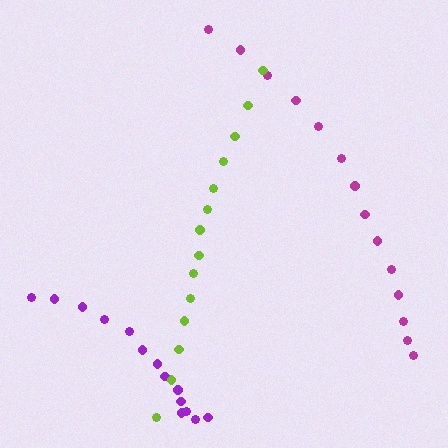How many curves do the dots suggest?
There are 3 distinct paths.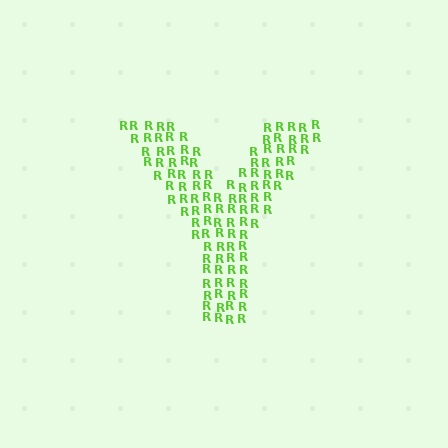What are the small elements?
The small elements are letter R's.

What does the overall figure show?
The overall figure shows the letter Y.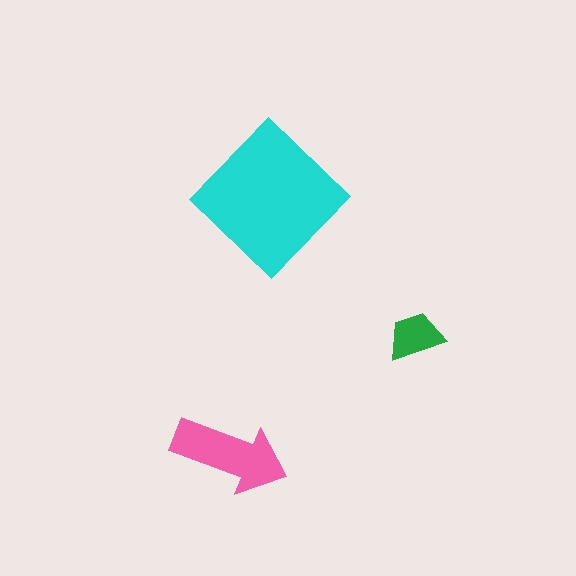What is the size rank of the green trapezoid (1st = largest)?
3rd.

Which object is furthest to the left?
The pink arrow is leftmost.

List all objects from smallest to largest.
The green trapezoid, the pink arrow, the cyan diamond.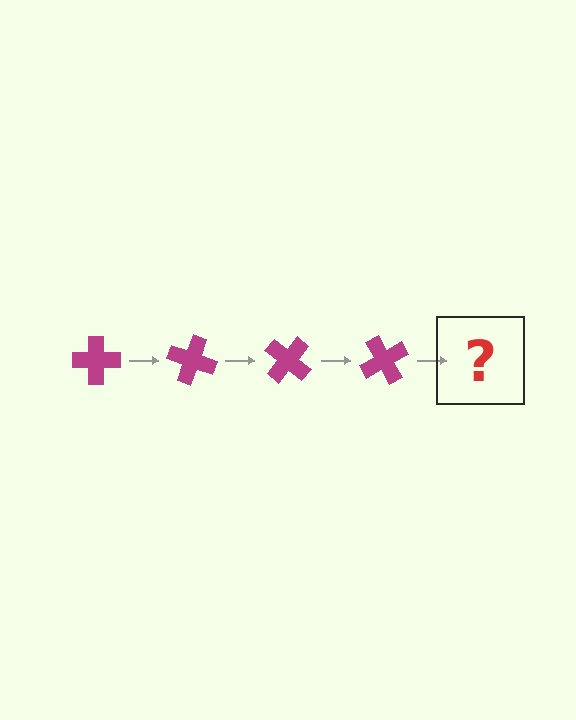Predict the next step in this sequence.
The next step is a magenta cross rotated 80 degrees.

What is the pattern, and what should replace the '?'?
The pattern is that the cross rotates 20 degrees each step. The '?' should be a magenta cross rotated 80 degrees.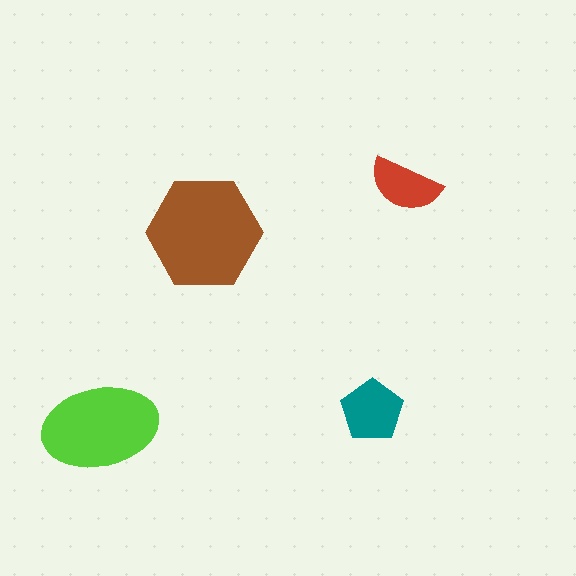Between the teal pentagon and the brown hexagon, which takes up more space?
The brown hexagon.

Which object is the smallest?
The red semicircle.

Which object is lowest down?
The lime ellipse is bottommost.